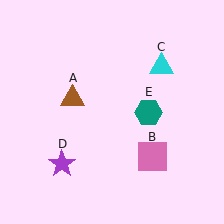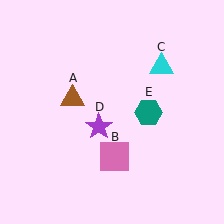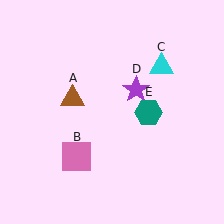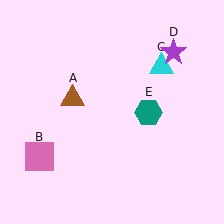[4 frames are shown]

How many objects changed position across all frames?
2 objects changed position: pink square (object B), purple star (object D).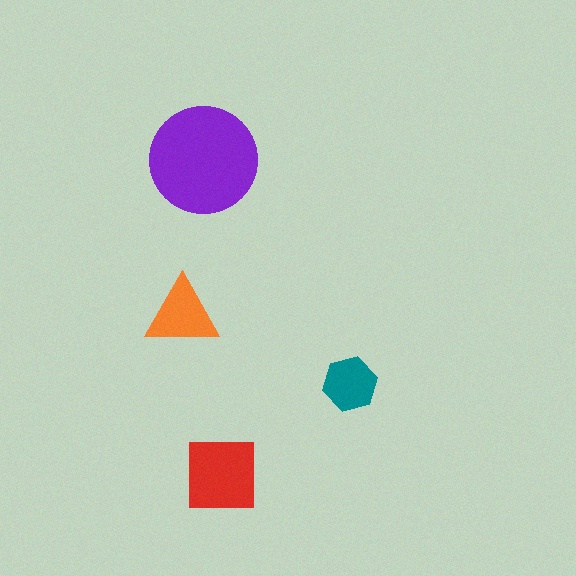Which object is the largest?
The purple circle.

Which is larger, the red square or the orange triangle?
The red square.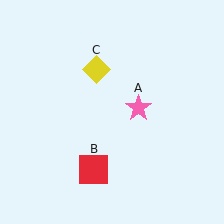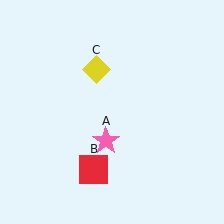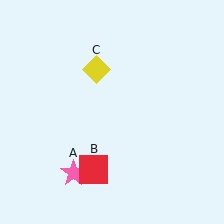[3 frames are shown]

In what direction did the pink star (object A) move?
The pink star (object A) moved down and to the left.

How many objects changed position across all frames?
1 object changed position: pink star (object A).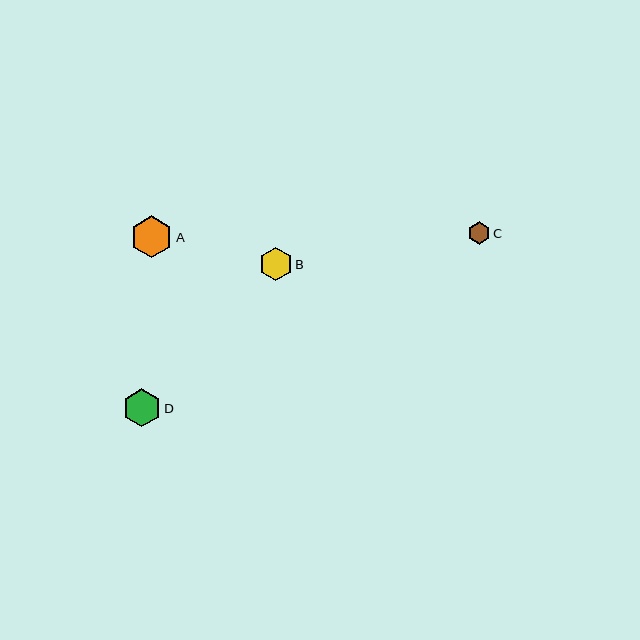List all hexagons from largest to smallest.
From largest to smallest: A, D, B, C.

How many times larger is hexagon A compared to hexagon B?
Hexagon A is approximately 1.3 times the size of hexagon B.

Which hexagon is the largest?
Hexagon A is the largest with a size of approximately 42 pixels.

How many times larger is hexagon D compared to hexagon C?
Hexagon D is approximately 1.7 times the size of hexagon C.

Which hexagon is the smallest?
Hexagon C is the smallest with a size of approximately 22 pixels.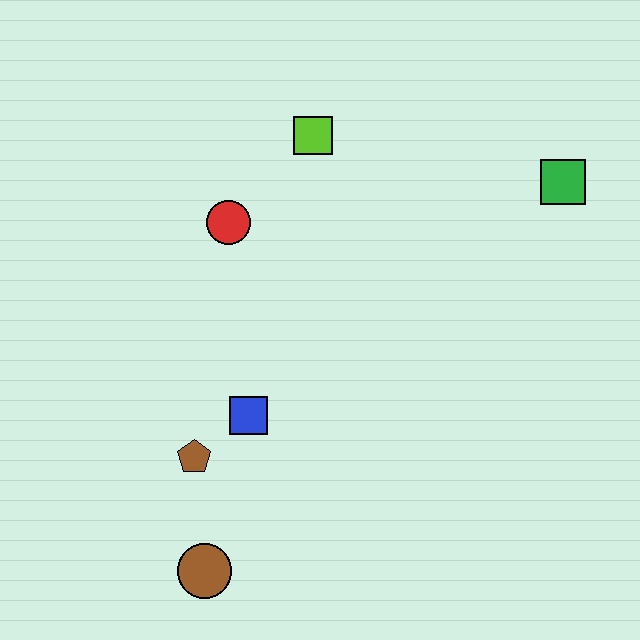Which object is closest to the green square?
The lime square is closest to the green square.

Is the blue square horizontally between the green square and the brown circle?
Yes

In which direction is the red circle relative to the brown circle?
The red circle is above the brown circle.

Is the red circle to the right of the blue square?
No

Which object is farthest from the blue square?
The green square is farthest from the blue square.